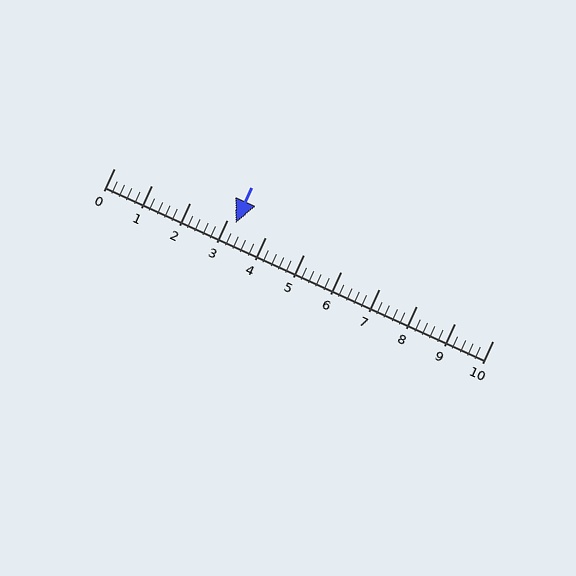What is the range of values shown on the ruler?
The ruler shows values from 0 to 10.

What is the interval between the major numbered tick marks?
The major tick marks are spaced 1 units apart.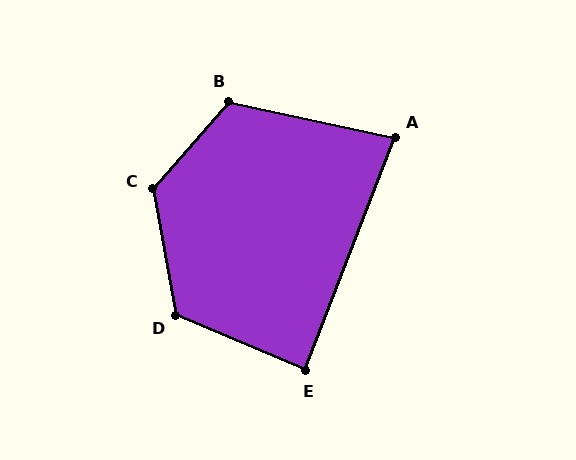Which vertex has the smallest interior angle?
A, at approximately 81 degrees.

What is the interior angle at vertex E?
Approximately 88 degrees (approximately right).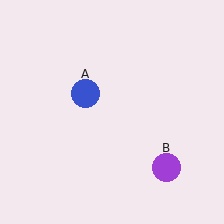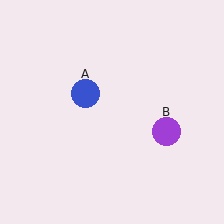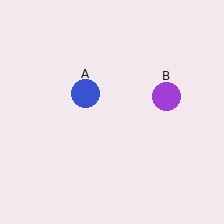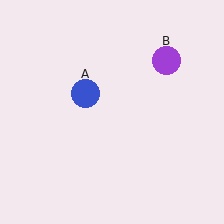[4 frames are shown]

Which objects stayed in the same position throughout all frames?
Blue circle (object A) remained stationary.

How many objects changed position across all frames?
1 object changed position: purple circle (object B).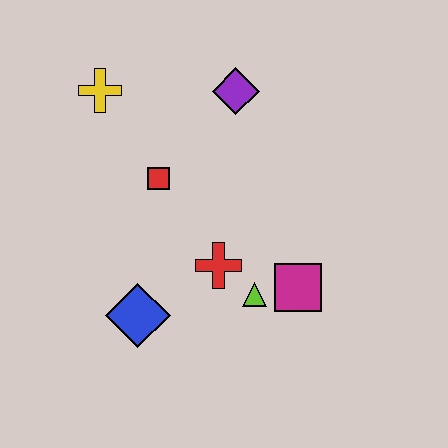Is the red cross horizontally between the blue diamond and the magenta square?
Yes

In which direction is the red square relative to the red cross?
The red square is above the red cross.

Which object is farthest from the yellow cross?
The magenta square is farthest from the yellow cross.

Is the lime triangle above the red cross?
No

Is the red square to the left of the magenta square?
Yes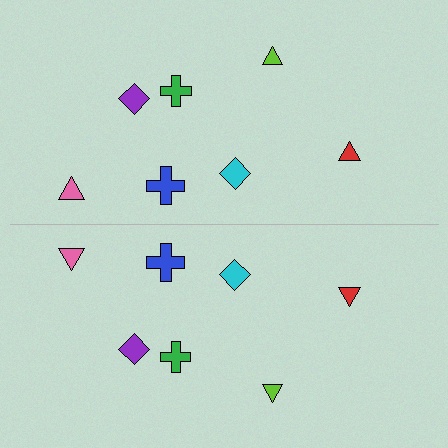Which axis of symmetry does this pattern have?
The pattern has a horizontal axis of symmetry running through the center of the image.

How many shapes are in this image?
There are 14 shapes in this image.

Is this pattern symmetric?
Yes, this pattern has bilateral (reflection) symmetry.